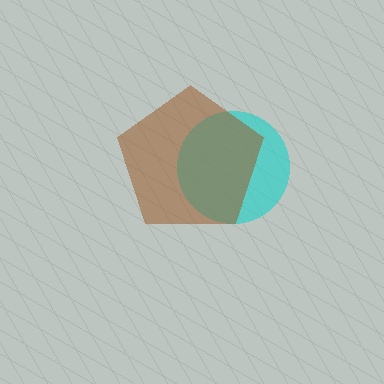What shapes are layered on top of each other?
The layered shapes are: a cyan circle, a brown pentagon.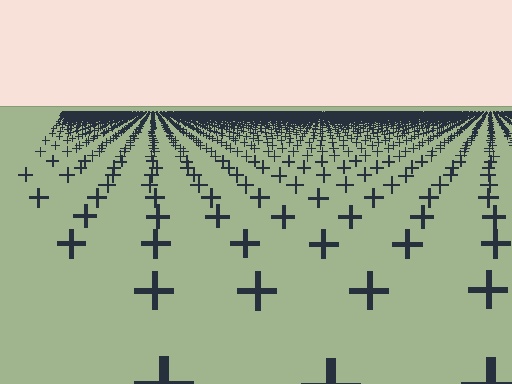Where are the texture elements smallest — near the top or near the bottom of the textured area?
Near the top.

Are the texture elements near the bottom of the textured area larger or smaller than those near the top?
Larger. Near the bottom, elements are closer to the viewer and appear at a bigger on-screen size.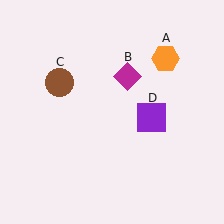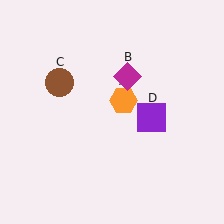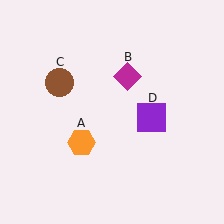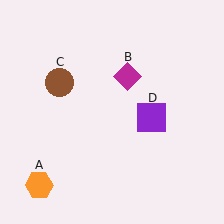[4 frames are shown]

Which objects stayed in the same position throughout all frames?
Magenta diamond (object B) and brown circle (object C) and purple square (object D) remained stationary.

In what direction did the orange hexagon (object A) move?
The orange hexagon (object A) moved down and to the left.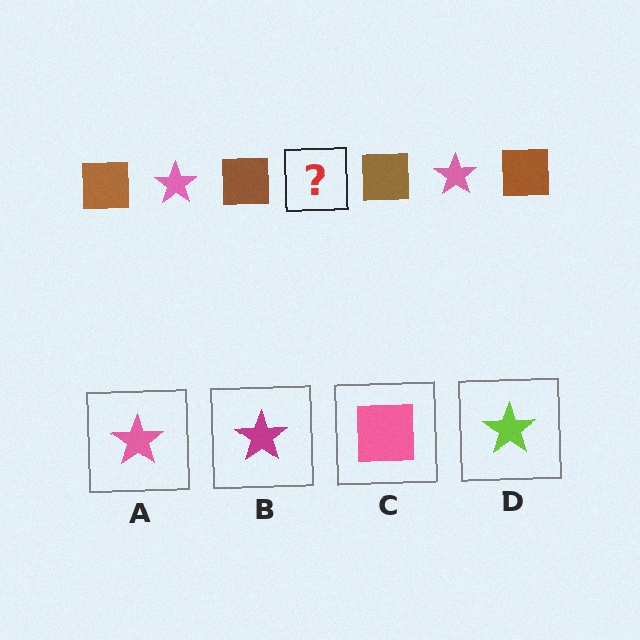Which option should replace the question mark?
Option A.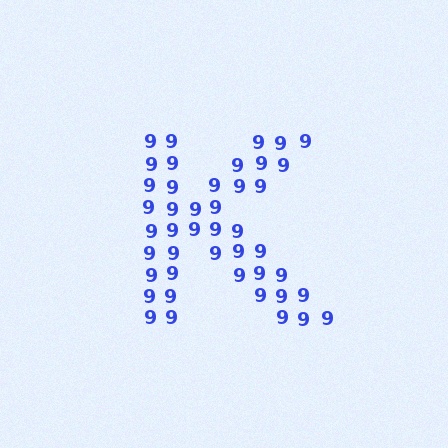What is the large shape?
The large shape is the letter K.